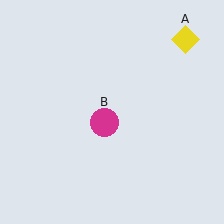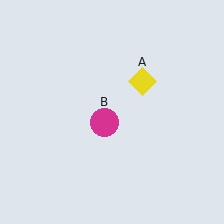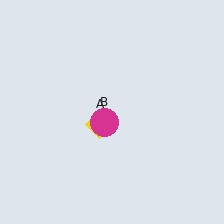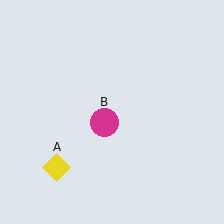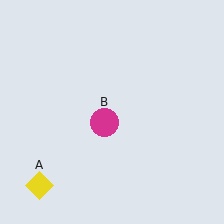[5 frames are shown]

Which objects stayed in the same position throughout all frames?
Magenta circle (object B) remained stationary.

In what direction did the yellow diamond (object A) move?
The yellow diamond (object A) moved down and to the left.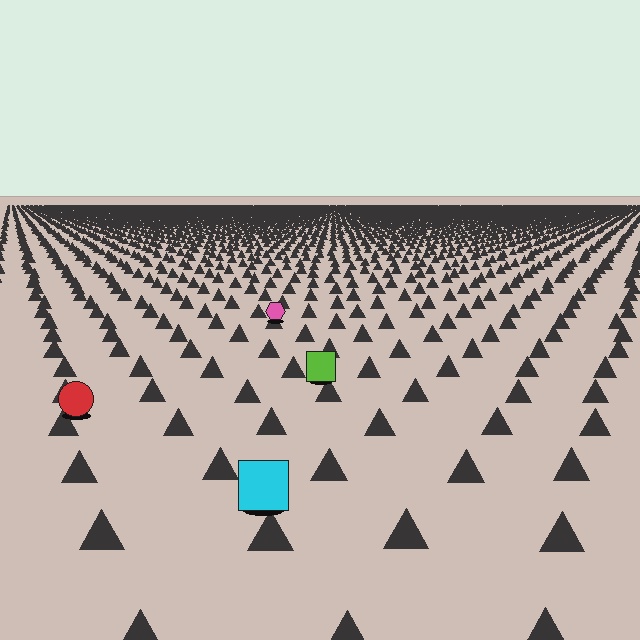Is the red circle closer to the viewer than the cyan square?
No. The cyan square is closer — you can tell from the texture gradient: the ground texture is coarser near it.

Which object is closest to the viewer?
The cyan square is closest. The texture marks near it are larger and more spread out.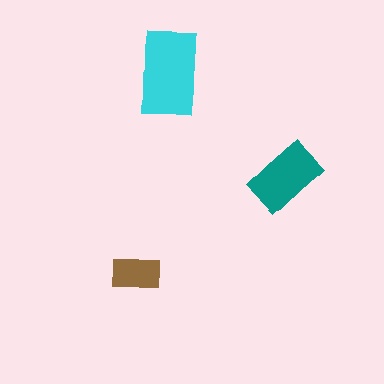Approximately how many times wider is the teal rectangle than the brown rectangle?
About 1.5 times wider.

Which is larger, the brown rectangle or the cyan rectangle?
The cyan one.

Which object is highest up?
The cyan rectangle is topmost.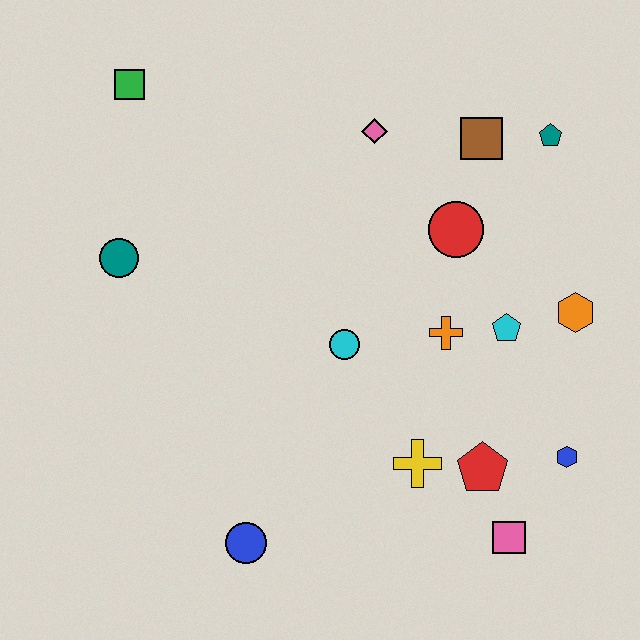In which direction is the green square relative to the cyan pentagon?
The green square is to the left of the cyan pentagon.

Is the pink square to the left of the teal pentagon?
Yes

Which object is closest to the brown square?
The teal pentagon is closest to the brown square.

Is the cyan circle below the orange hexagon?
Yes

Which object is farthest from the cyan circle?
The green square is farthest from the cyan circle.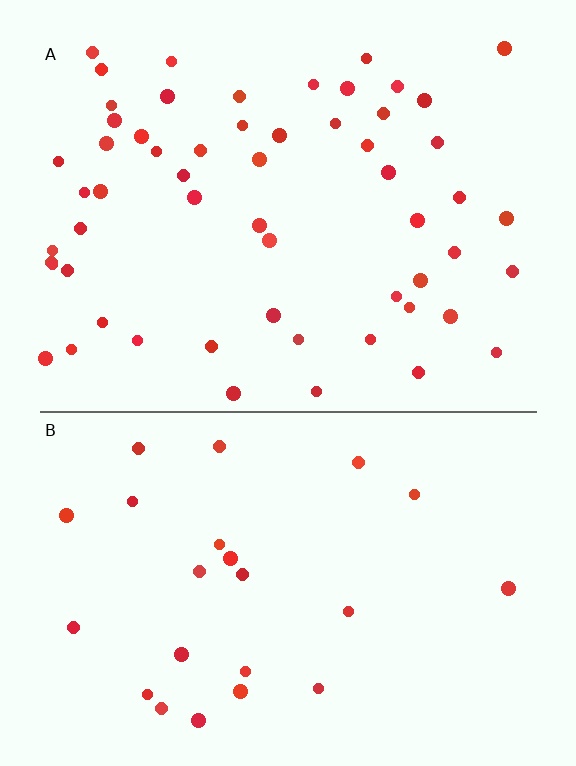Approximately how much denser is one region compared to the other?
Approximately 2.5× — region A over region B.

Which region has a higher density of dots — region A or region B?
A (the top).